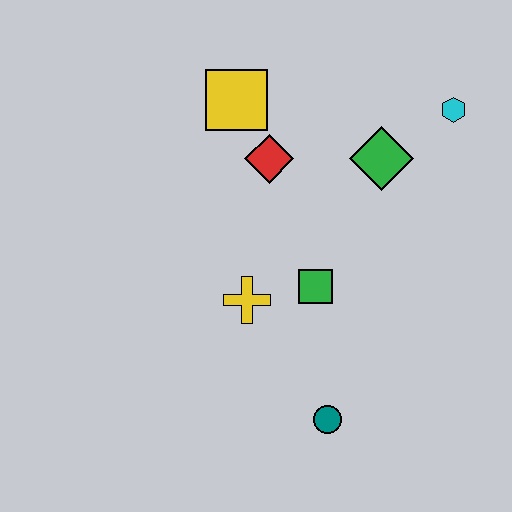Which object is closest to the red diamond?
The yellow square is closest to the red diamond.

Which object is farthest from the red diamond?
The teal circle is farthest from the red diamond.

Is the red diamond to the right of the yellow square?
Yes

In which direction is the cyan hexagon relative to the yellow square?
The cyan hexagon is to the right of the yellow square.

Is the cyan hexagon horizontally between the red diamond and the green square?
No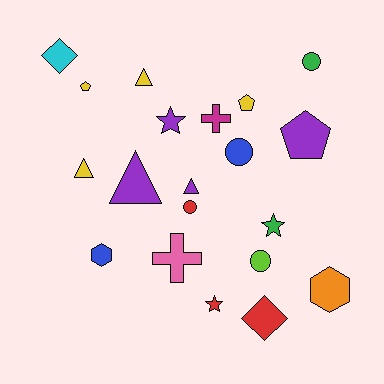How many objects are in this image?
There are 20 objects.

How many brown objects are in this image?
There are no brown objects.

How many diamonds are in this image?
There are 2 diamonds.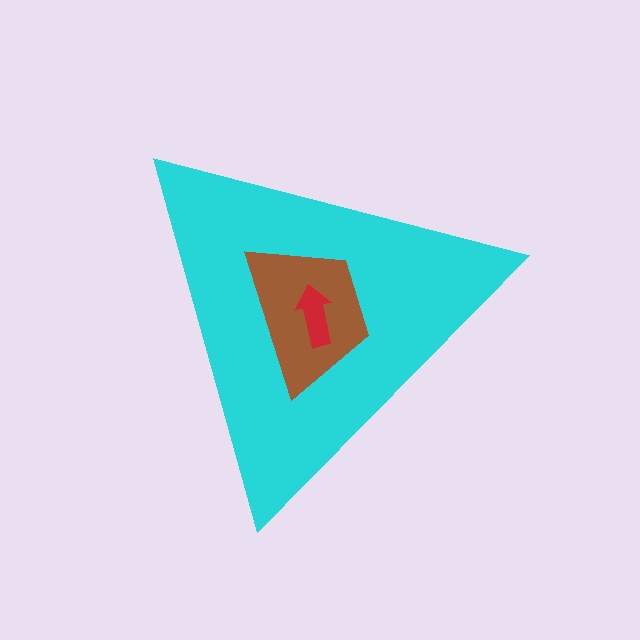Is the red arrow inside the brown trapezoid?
Yes.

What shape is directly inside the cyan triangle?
The brown trapezoid.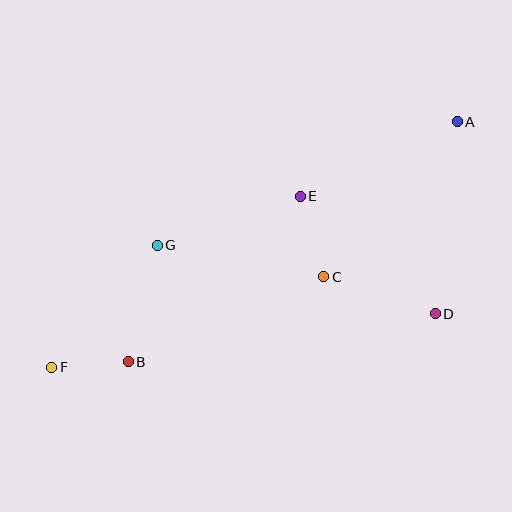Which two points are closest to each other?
Points B and F are closest to each other.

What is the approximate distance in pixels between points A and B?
The distance between A and B is approximately 407 pixels.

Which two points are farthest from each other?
Points A and F are farthest from each other.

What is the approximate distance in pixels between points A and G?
The distance between A and G is approximately 324 pixels.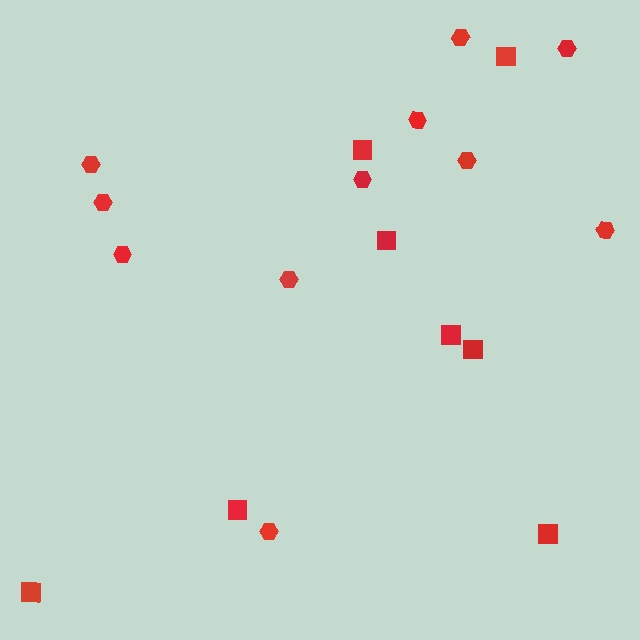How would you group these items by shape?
There are 2 groups: one group of hexagons (11) and one group of squares (8).